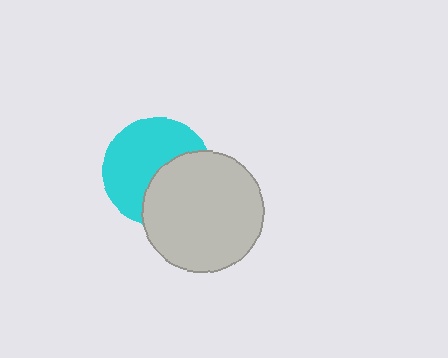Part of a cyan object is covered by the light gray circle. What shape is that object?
It is a circle.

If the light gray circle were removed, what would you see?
You would see the complete cyan circle.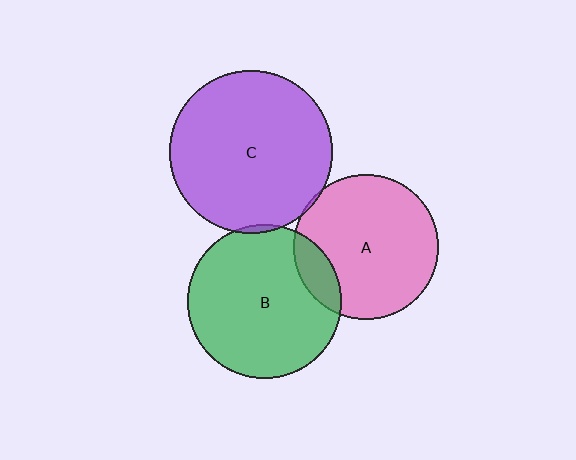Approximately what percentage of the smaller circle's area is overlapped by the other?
Approximately 15%.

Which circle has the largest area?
Circle C (purple).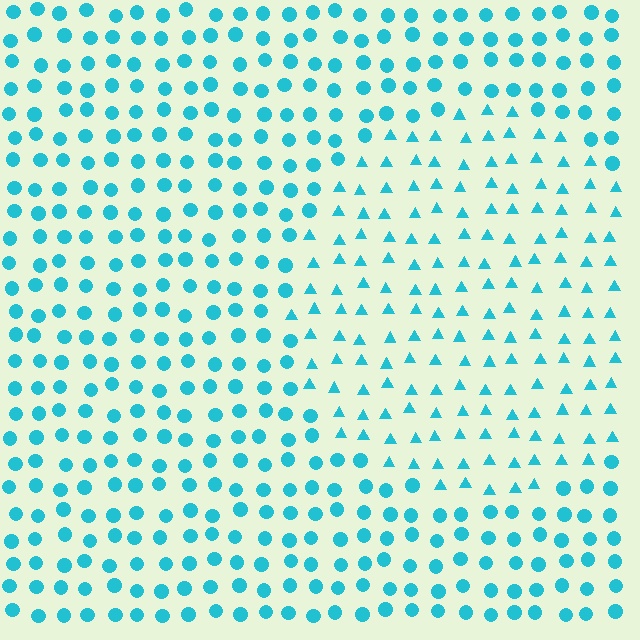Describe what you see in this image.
The image is filled with small cyan elements arranged in a uniform grid. A circle-shaped region contains triangles, while the surrounding area contains circles. The boundary is defined purely by the change in element shape.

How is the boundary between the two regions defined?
The boundary is defined by a change in element shape: triangles inside vs. circles outside. All elements share the same color and spacing.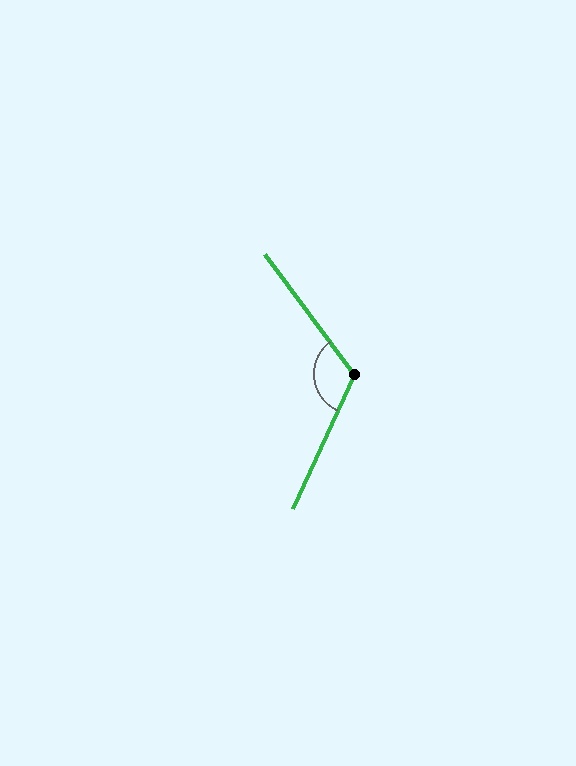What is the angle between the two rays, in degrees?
Approximately 119 degrees.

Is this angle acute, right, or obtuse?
It is obtuse.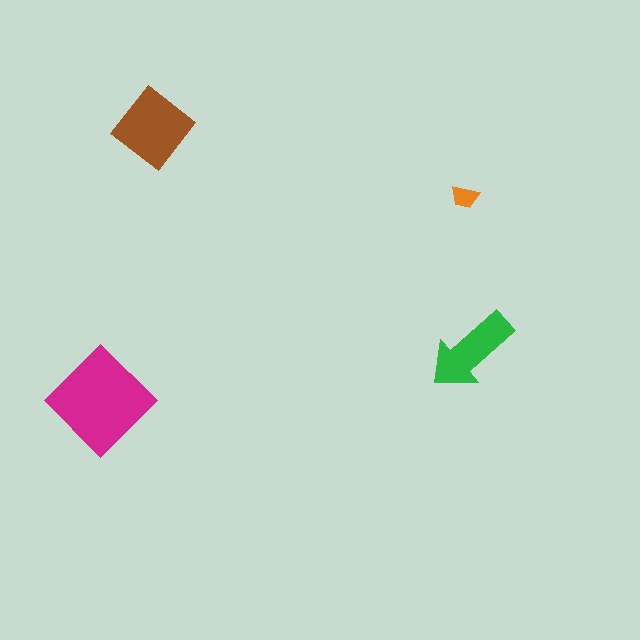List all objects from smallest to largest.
The orange trapezoid, the green arrow, the brown diamond, the magenta diamond.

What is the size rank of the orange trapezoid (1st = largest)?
4th.